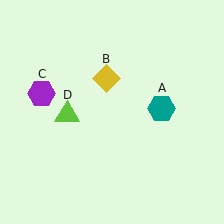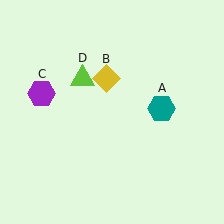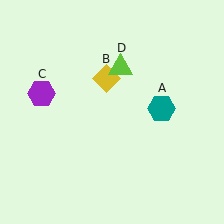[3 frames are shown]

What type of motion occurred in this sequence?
The lime triangle (object D) rotated clockwise around the center of the scene.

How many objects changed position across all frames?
1 object changed position: lime triangle (object D).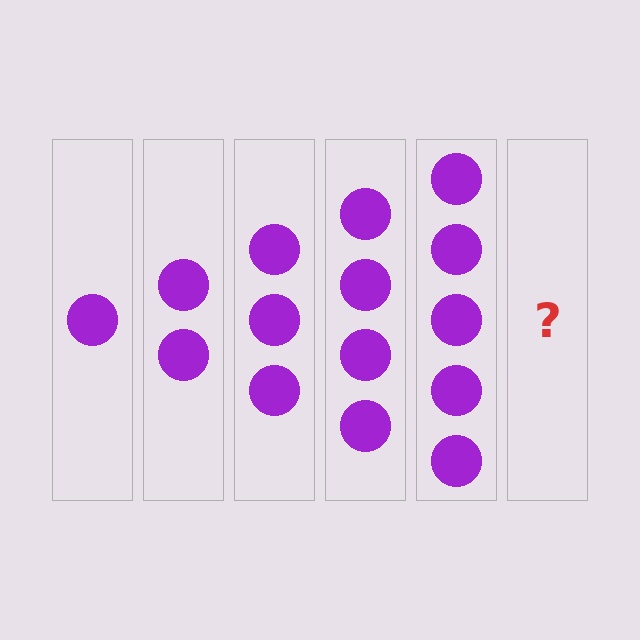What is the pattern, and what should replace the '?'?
The pattern is that each step adds one more circle. The '?' should be 6 circles.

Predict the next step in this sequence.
The next step is 6 circles.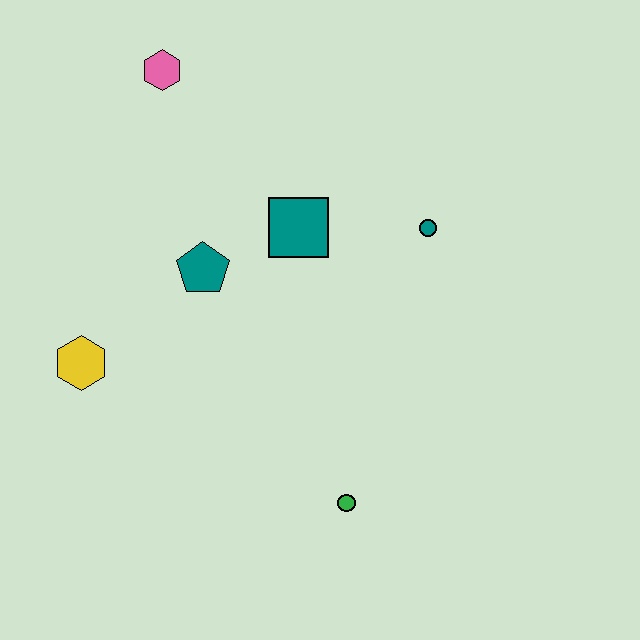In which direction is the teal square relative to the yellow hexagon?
The teal square is to the right of the yellow hexagon.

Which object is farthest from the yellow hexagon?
The teal circle is farthest from the yellow hexagon.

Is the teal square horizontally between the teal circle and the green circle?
No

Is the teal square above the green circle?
Yes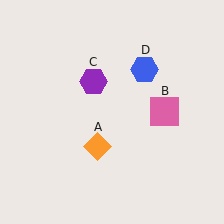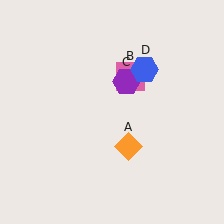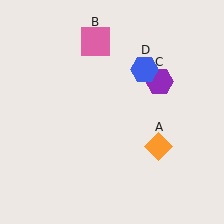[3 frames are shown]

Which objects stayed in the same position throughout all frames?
Blue hexagon (object D) remained stationary.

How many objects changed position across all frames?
3 objects changed position: orange diamond (object A), pink square (object B), purple hexagon (object C).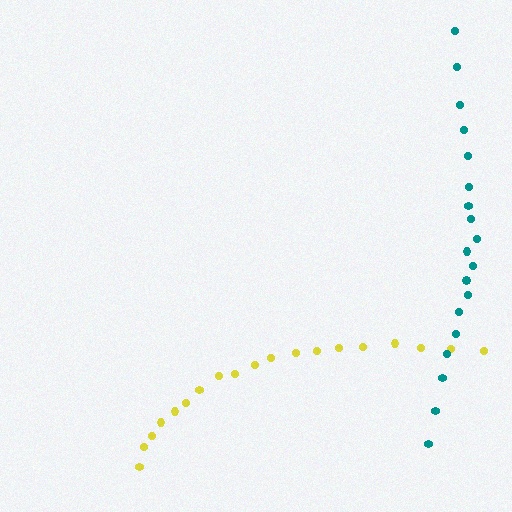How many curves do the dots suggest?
There are 2 distinct paths.